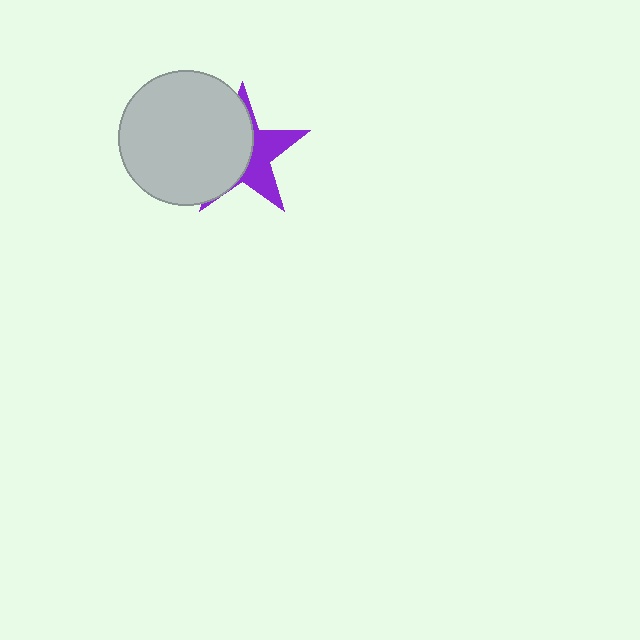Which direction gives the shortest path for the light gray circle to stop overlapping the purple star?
Moving left gives the shortest separation.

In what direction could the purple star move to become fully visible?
The purple star could move right. That would shift it out from behind the light gray circle entirely.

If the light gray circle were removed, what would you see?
You would see the complete purple star.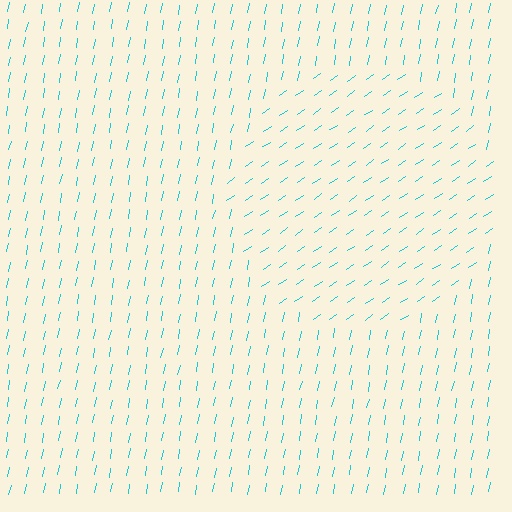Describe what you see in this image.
The image is filled with small cyan line segments. A circle region in the image has lines oriented differently from the surrounding lines, creating a visible texture boundary.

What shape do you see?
I see a circle.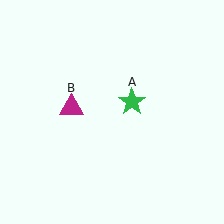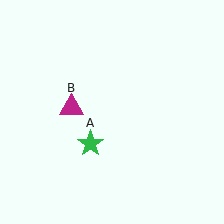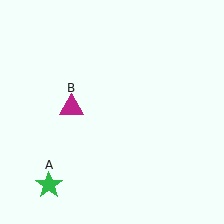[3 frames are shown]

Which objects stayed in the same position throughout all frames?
Magenta triangle (object B) remained stationary.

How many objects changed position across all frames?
1 object changed position: green star (object A).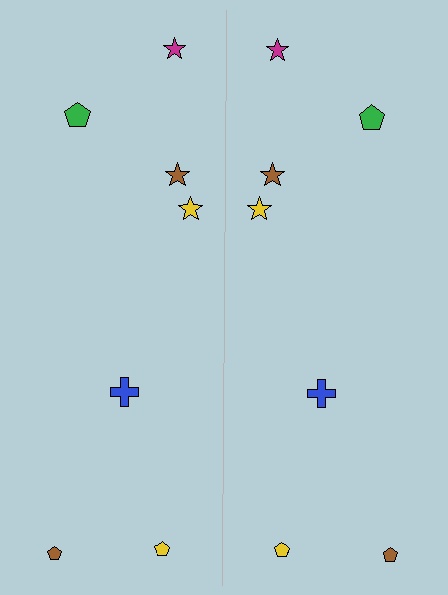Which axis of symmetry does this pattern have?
The pattern has a vertical axis of symmetry running through the center of the image.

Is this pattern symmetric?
Yes, this pattern has bilateral (reflection) symmetry.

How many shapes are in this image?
There are 14 shapes in this image.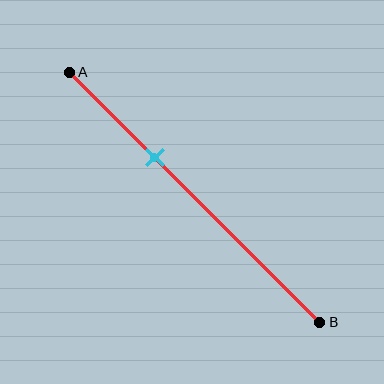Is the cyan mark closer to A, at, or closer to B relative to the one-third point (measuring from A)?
The cyan mark is approximately at the one-third point of segment AB.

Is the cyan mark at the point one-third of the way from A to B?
Yes, the mark is approximately at the one-third point.